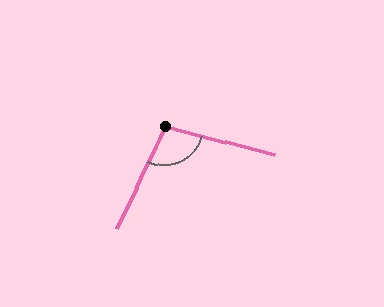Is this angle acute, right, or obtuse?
It is obtuse.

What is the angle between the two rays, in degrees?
Approximately 102 degrees.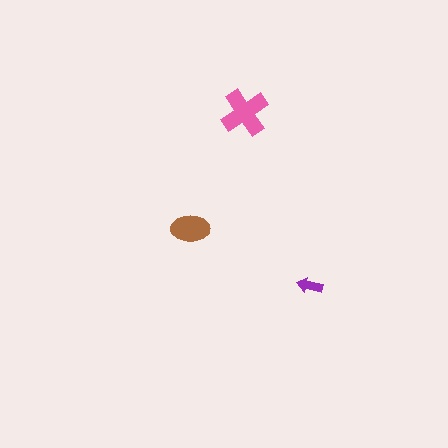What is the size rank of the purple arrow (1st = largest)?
3rd.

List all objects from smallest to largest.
The purple arrow, the brown ellipse, the pink cross.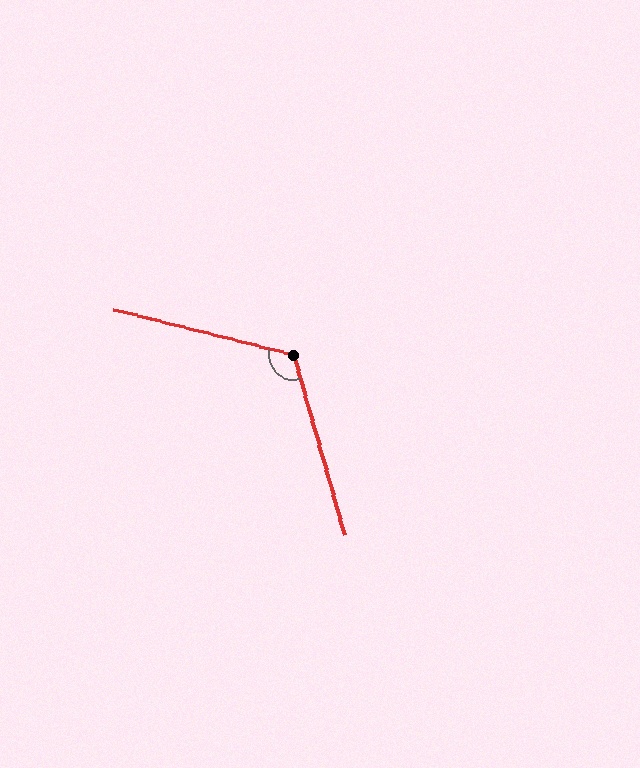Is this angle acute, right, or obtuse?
It is obtuse.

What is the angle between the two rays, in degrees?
Approximately 120 degrees.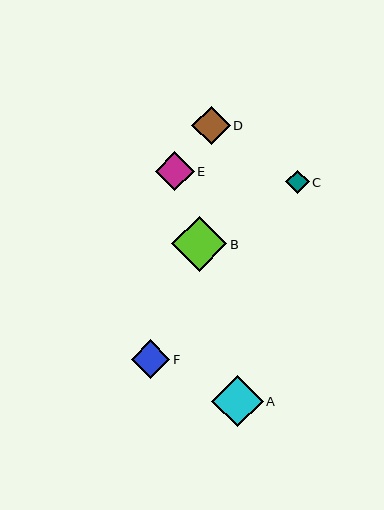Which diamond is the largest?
Diamond B is the largest with a size of approximately 55 pixels.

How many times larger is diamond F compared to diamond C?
Diamond F is approximately 1.7 times the size of diamond C.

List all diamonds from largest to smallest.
From largest to smallest: B, A, E, F, D, C.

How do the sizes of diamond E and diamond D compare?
Diamond E and diamond D are approximately the same size.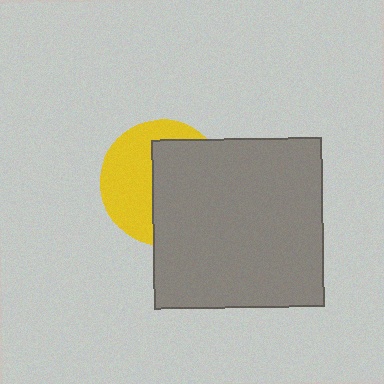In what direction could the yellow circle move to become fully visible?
The yellow circle could move left. That would shift it out from behind the gray rectangle entirely.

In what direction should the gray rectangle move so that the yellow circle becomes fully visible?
The gray rectangle should move right. That is the shortest direction to clear the overlap and leave the yellow circle fully visible.